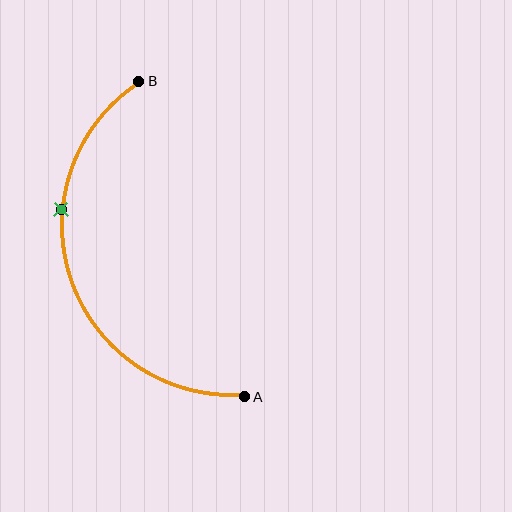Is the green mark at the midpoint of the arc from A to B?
No. The green mark lies on the arc but is closer to endpoint B. The arc midpoint would be at the point on the curve equidistant along the arc from both A and B.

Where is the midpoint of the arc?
The arc midpoint is the point on the curve farthest from the straight line joining A and B. It sits to the left of that line.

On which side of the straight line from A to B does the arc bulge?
The arc bulges to the left of the straight line connecting A and B.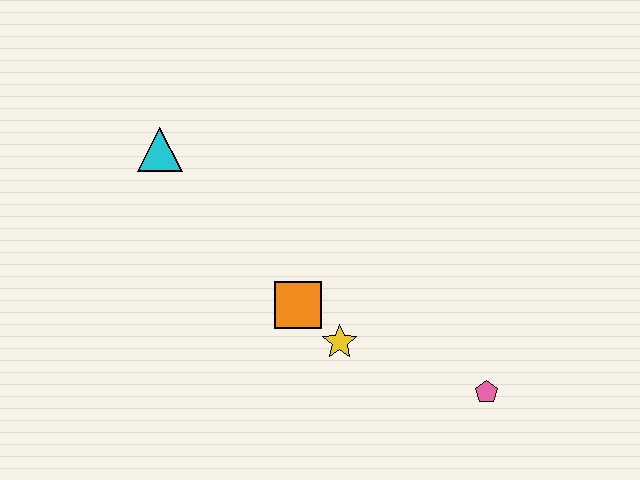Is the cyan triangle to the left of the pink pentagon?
Yes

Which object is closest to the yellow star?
The orange square is closest to the yellow star.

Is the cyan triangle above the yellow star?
Yes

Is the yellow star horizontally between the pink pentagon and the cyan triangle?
Yes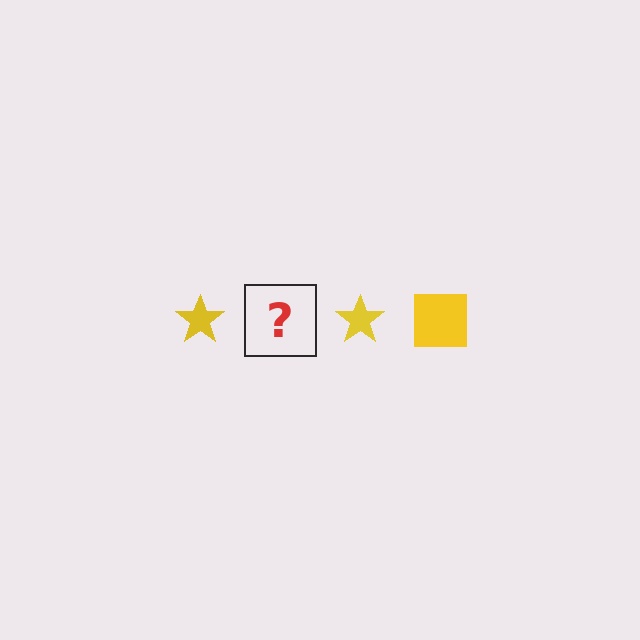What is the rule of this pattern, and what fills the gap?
The rule is that the pattern cycles through star, square shapes in yellow. The gap should be filled with a yellow square.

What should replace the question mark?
The question mark should be replaced with a yellow square.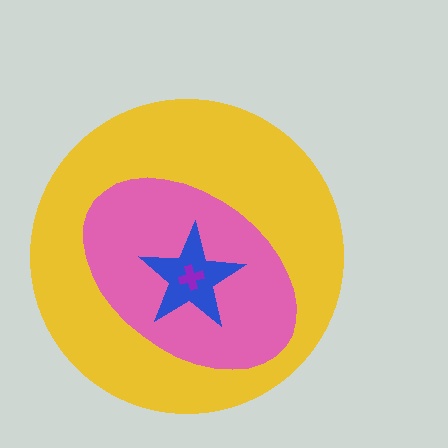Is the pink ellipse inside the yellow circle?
Yes.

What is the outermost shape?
The yellow circle.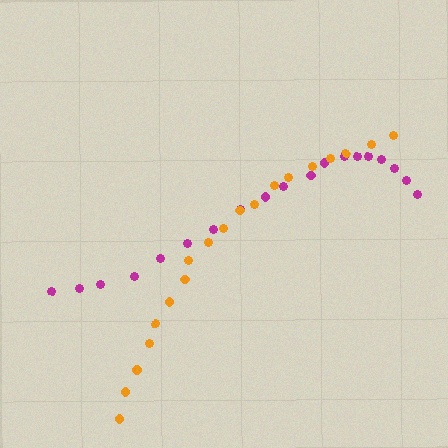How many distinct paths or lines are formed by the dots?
There are 2 distinct paths.